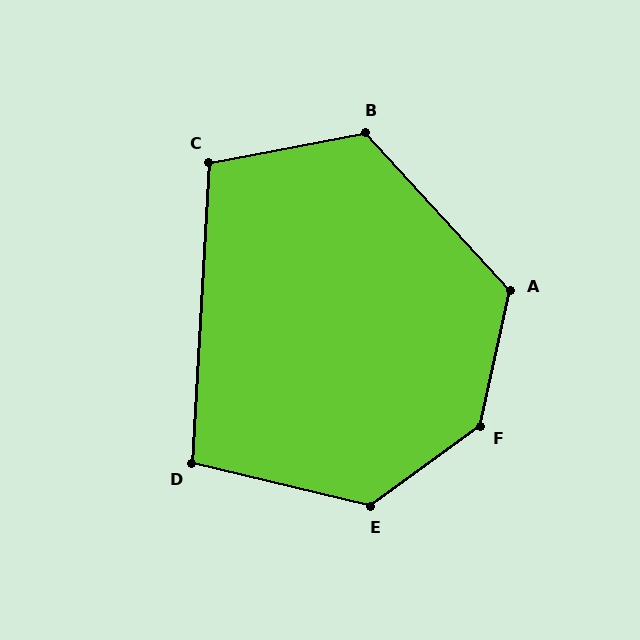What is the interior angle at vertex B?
Approximately 122 degrees (obtuse).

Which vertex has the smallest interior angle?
D, at approximately 100 degrees.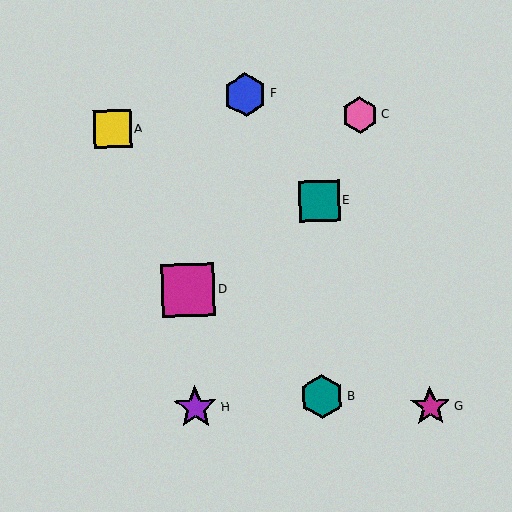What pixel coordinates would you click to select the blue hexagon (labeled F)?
Click at (245, 95) to select the blue hexagon F.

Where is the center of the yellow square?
The center of the yellow square is at (112, 129).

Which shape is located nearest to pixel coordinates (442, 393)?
The magenta star (labeled G) at (430, 406) is nearest to that location.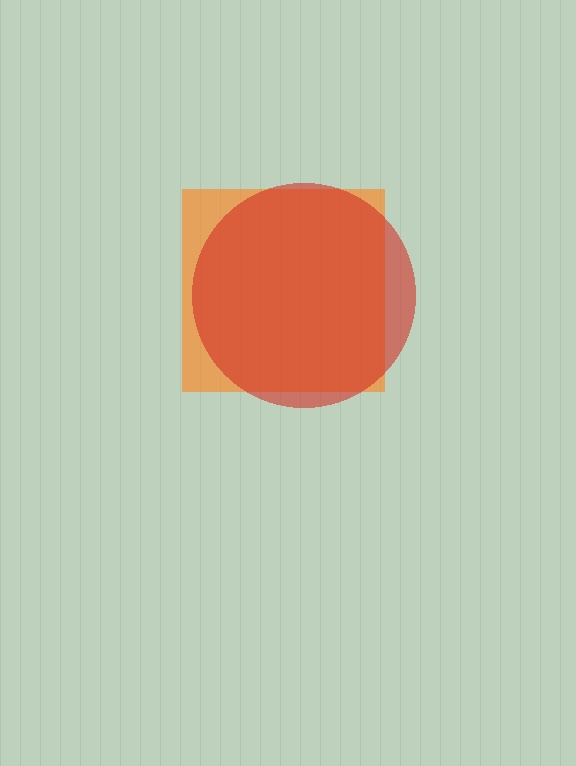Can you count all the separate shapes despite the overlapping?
Yes, there are 2 separate shapes.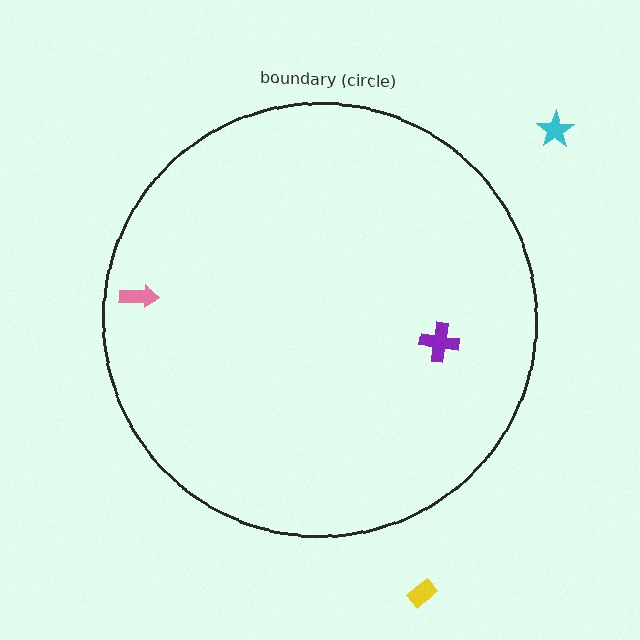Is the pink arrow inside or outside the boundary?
Inside.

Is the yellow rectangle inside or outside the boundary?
Outside.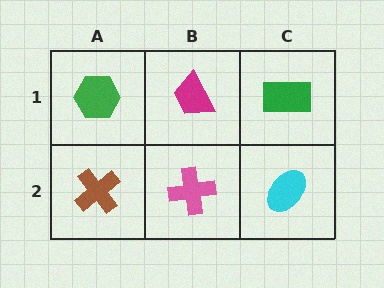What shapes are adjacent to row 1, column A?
A brown cross (row 2, column A), a magenta trapezoid (row 1, column B).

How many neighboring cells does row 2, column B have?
3.